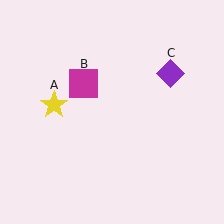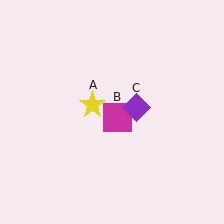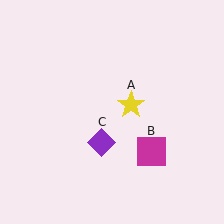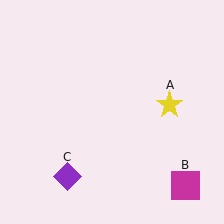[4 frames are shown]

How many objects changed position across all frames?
3 objects changed position: yellow star (object A), magenta square (object B), purple diamond (object C).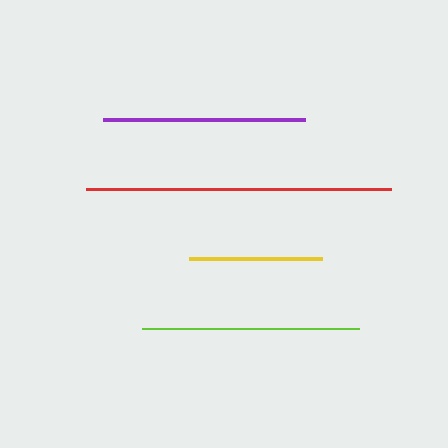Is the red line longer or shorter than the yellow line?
The red line is longer than the yellow line.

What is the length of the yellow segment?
The yellow segment is approximately 134 pixels long.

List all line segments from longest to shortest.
From longest to shortest: red, lime, purple, yellow.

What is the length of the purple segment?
The purple segment is approximately 202 pixels long.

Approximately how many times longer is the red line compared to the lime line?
The red line is approximately 1.4 times the length of the lime line.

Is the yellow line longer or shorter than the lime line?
The lime line is longer than the yellow line.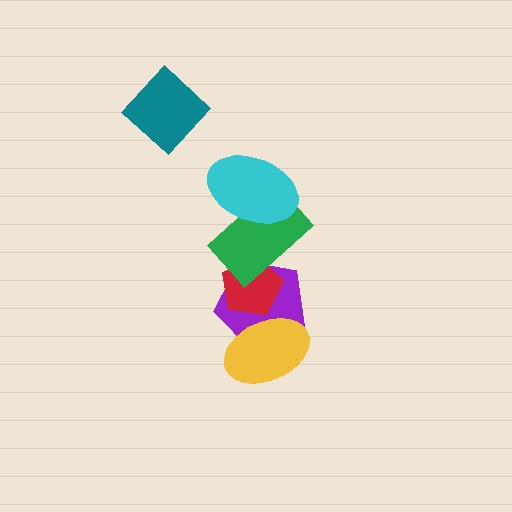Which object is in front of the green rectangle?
The cyan ellipse is in front of the green rectangle.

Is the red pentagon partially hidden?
Yes, it is partially covered by another shape.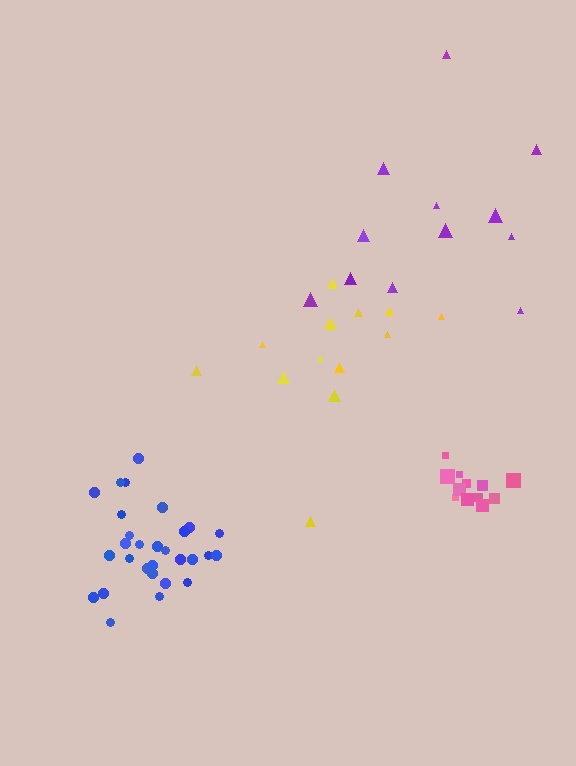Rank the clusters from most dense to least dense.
pink, blue, yellow, purple.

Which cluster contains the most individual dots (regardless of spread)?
Blue (29).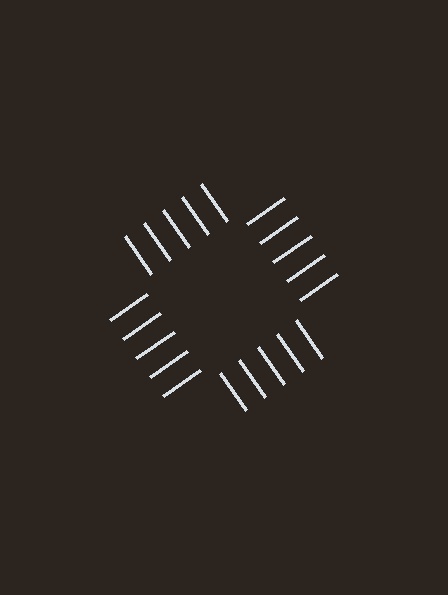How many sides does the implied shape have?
4 sides — the line-ends trace a square.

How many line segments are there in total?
20 — 5 along each of the 4 edges.